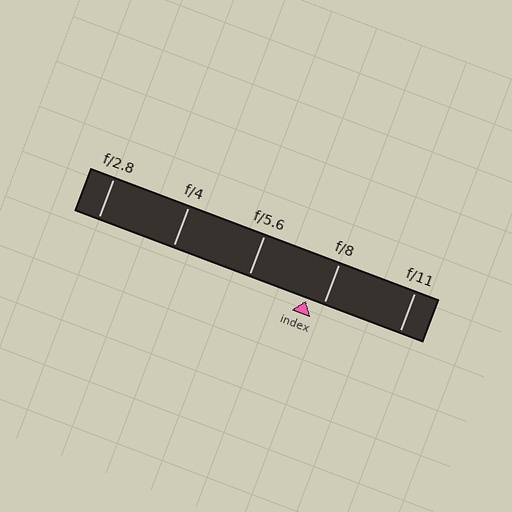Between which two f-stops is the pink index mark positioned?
The index mark is between f/5.6 and f/8.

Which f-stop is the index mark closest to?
The index mark is closest to f/8.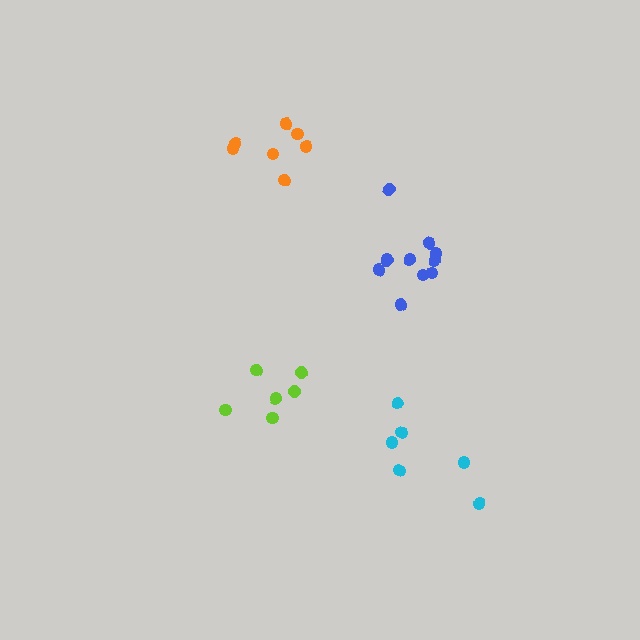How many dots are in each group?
Group 1: 6 dots, Group 2: 11 dots, Group 3: 7 dots, Group 4: 6 dots (30 total).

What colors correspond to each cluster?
The clusters are colored: lime, blue, orange, cyan.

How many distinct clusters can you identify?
There are 4 distinct clusters.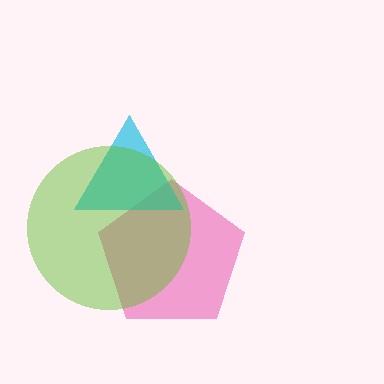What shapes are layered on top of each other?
The layered shapes are: a pink pentagon, a cyan triangle, a lime circle.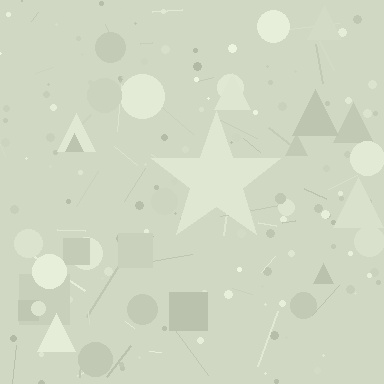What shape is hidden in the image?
A star is hidden in the image.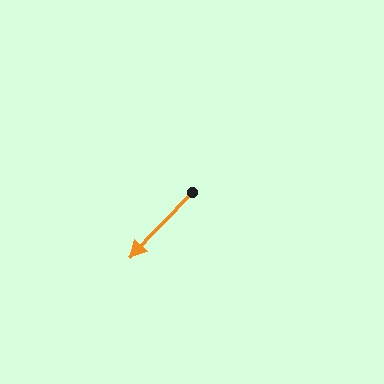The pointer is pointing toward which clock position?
Roughly 7 o'clock.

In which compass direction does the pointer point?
Southwest.